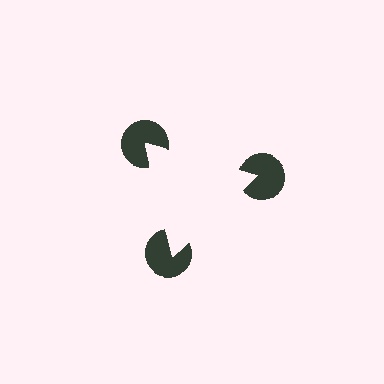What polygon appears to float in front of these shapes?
An illusory triangle — its edges are inferred from the aligned wedge cuts in the pac-man discs, not physically drawn.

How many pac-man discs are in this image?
There are 3 — one at each vertex of the illusory triangle.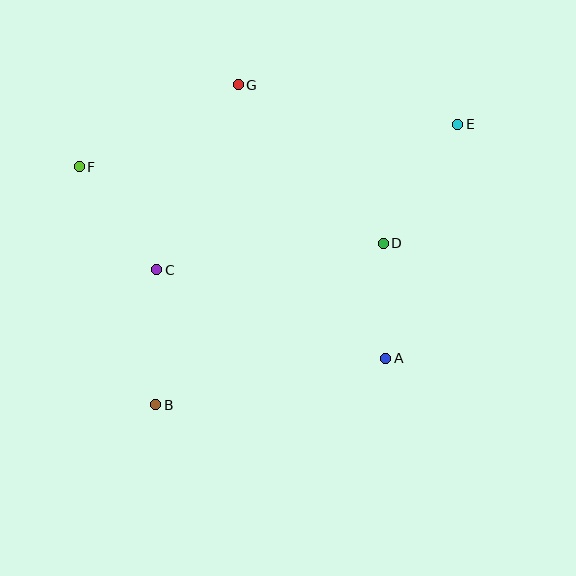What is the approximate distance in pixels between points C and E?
The distance between C and E is approximately 334 pixels.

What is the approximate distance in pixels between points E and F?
The distance between E and F is approximately 381 pixels.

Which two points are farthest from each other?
Points B and E are farthest from each other.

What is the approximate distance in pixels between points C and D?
The distance between C and D is approximately 228 pixels.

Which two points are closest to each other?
Points A and D are closest to each other.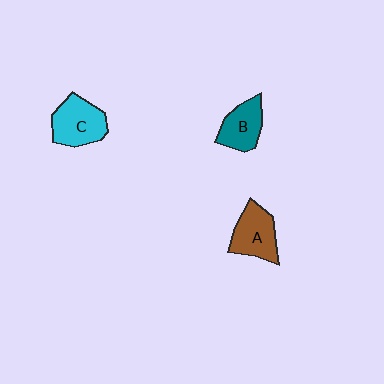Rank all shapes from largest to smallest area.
From largest to smallest: C (cyan), A (brown), B (teal).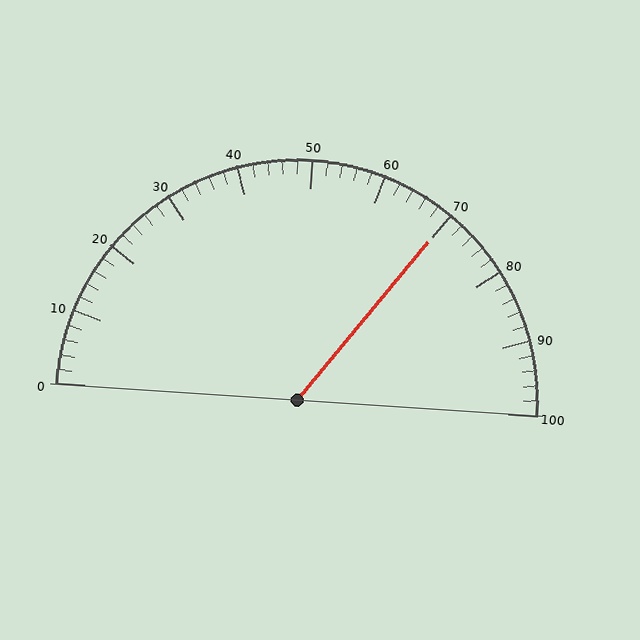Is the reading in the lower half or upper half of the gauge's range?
The reading is in the upper half of the range (0 to 100).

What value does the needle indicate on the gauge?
The needle indicates approximately 70.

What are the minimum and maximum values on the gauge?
The gauge ranges from 0 to 100.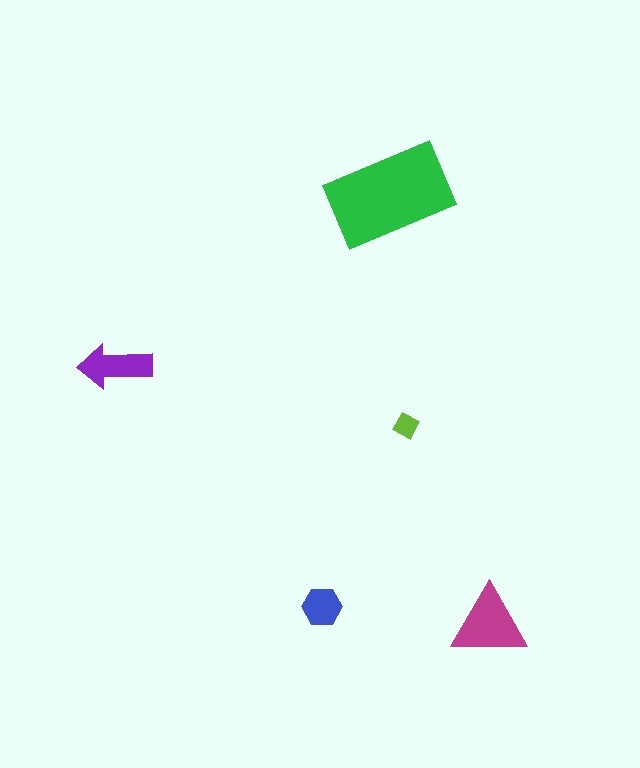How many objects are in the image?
There are 5 objects in the image.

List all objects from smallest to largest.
The lime diamond, the blue hexagon, the purple arrow, the magenta triangle, the green rectangle.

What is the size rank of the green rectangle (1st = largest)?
1st.